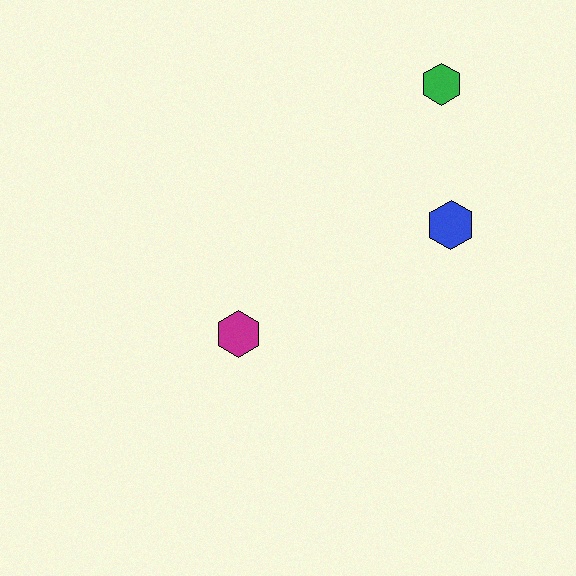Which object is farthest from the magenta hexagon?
The green hexagon is farthest from the magenta hexagon.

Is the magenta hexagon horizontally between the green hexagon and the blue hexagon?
No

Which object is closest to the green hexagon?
The blue hexagon is closest to the green hexagon.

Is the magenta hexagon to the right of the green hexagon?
No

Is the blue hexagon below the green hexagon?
Yes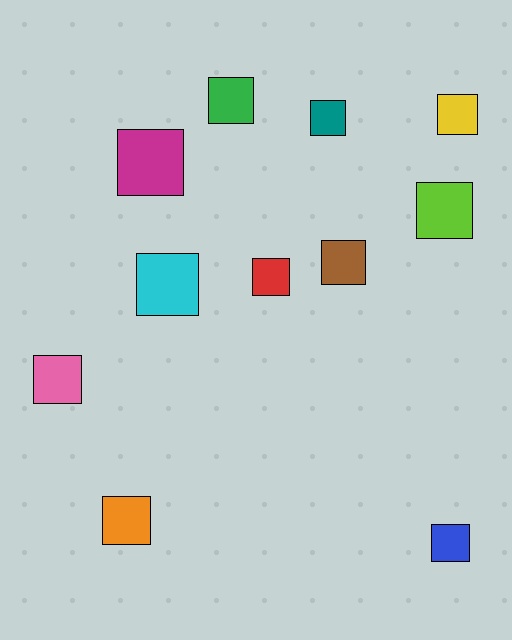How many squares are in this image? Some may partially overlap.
There are 11 squares.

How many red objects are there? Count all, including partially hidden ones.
There is 1 red object.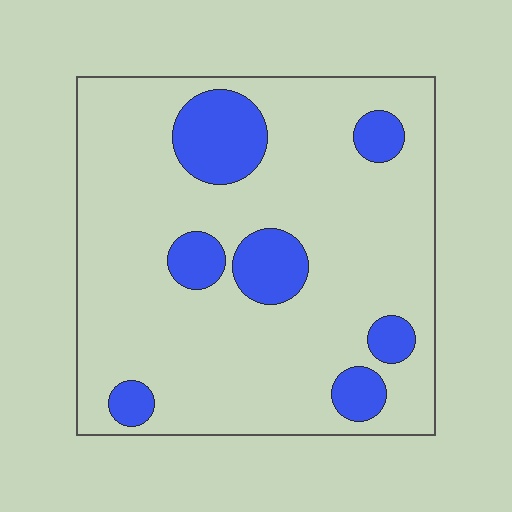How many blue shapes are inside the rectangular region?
7.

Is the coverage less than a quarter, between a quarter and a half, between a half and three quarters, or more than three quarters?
Less than a quarter.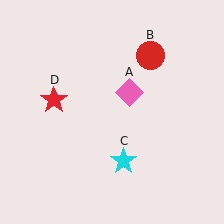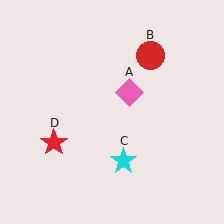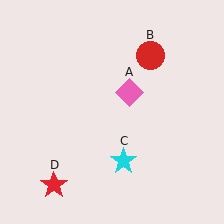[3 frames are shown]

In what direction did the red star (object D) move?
The red star (object D) moved down.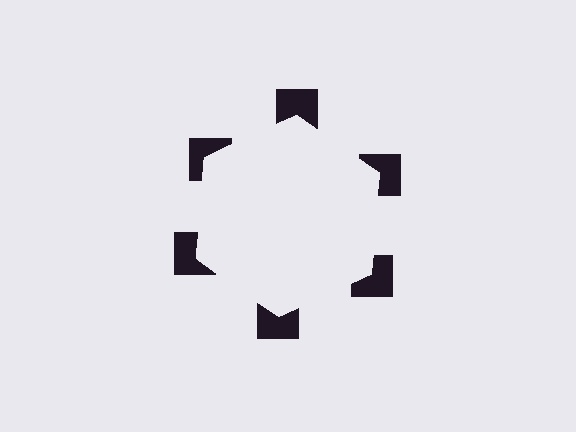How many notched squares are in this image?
There are 6 — one at each vertex of the illusory hexagon.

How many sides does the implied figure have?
6 sides.